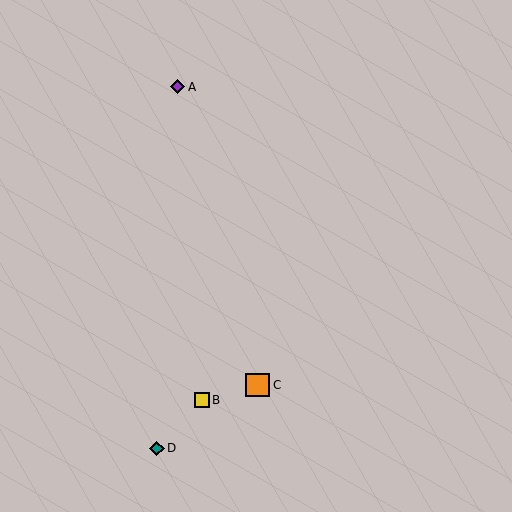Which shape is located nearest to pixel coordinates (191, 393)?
The yellow square (labeled B) at (202, 400) is nearest to that location.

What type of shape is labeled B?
Shape B is a yellow square.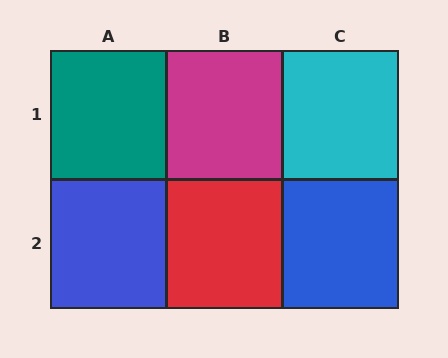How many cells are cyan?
1 cell is cyan.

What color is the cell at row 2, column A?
Blue.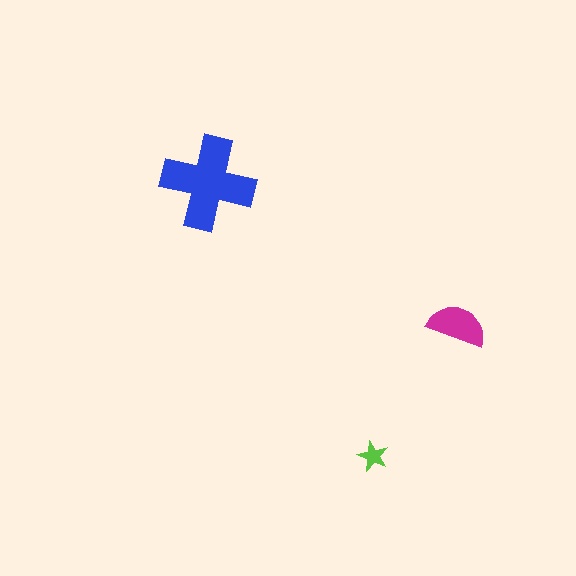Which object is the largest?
The blue cross.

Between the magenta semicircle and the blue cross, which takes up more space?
The blue cross.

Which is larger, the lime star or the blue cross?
The blue cross.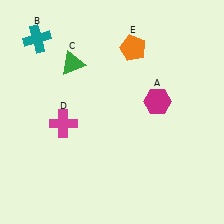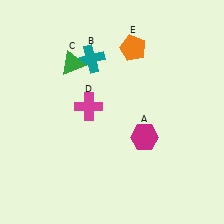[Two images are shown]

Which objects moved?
The objects that moved are: the magenta hexagon (A), the teal cross (B), the magenta cross (D).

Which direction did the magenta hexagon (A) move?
The magenta hexagon (A) moved down.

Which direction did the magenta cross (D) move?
The magenta cross (D) moved right.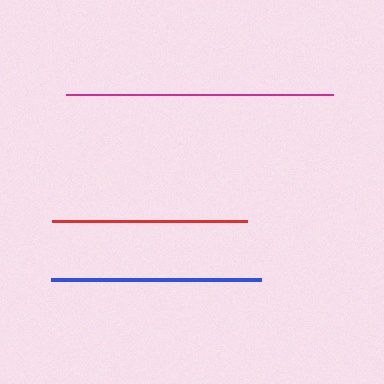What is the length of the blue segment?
The blue segment is approximately 210 pixels long.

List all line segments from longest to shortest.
From longest to shortest: magenta, blue, red.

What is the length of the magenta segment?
The magenta segment is approximately 267 pixels long.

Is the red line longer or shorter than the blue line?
The blue line is longer than the red line.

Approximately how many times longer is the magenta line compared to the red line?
The magenta line is approximately 1.4 times the length of the red line.